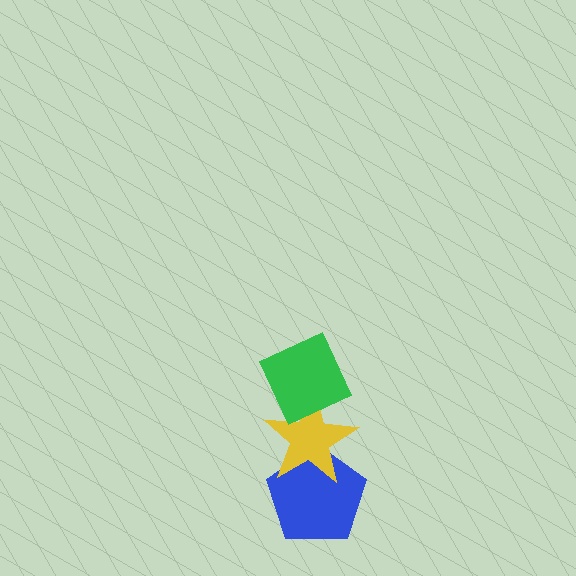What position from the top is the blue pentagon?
The blue pentagon is 3rd from the top.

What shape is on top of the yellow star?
The green diamond is on top of the yellow star.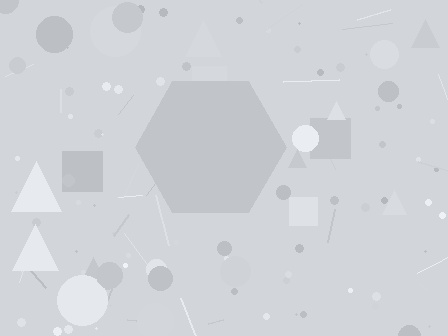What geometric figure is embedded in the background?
A hexagon is embedded in the background.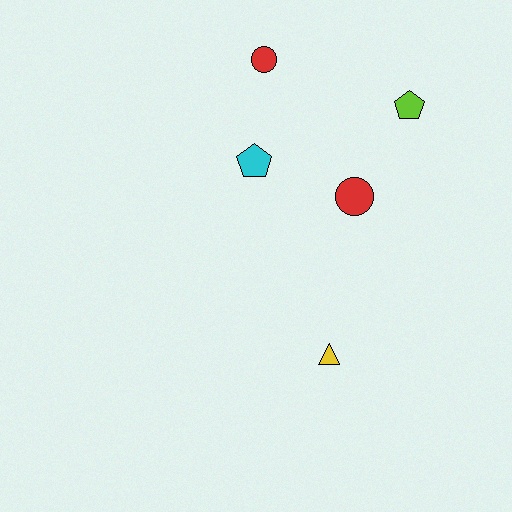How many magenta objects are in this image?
There are no magenta objects.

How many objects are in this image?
There are 5 objects.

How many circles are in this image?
There are 2 circles.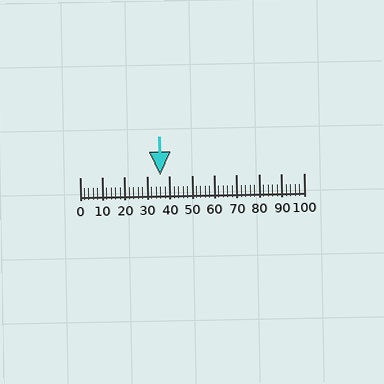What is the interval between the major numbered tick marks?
The major tick marks are spaced 10 units apart.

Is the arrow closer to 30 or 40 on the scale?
The arrow is closer to 40.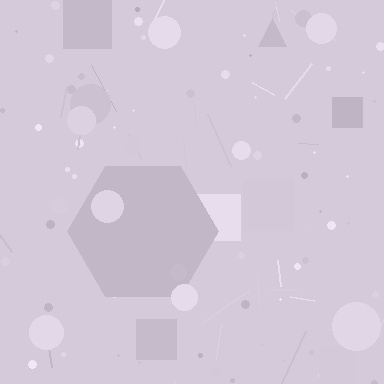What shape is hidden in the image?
A hexagon is hidden in the image.